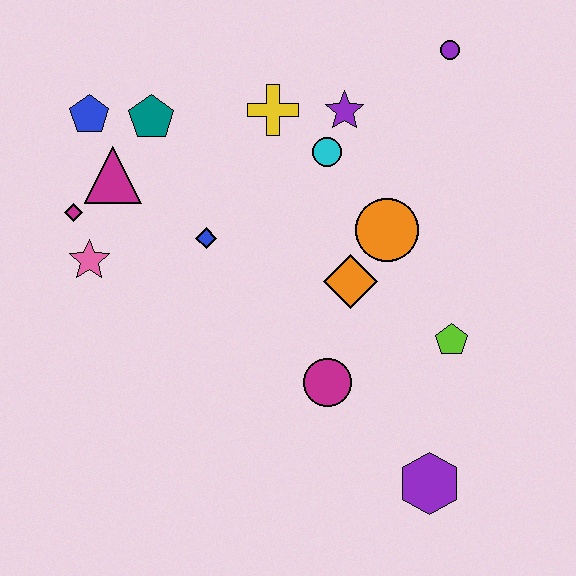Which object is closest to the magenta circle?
The orange diamond is closest to the magenta circle.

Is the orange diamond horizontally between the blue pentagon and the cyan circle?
No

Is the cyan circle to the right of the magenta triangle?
Yes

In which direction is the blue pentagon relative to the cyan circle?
The blue pentagon is to the left of the cyan circle.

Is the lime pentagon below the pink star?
Yes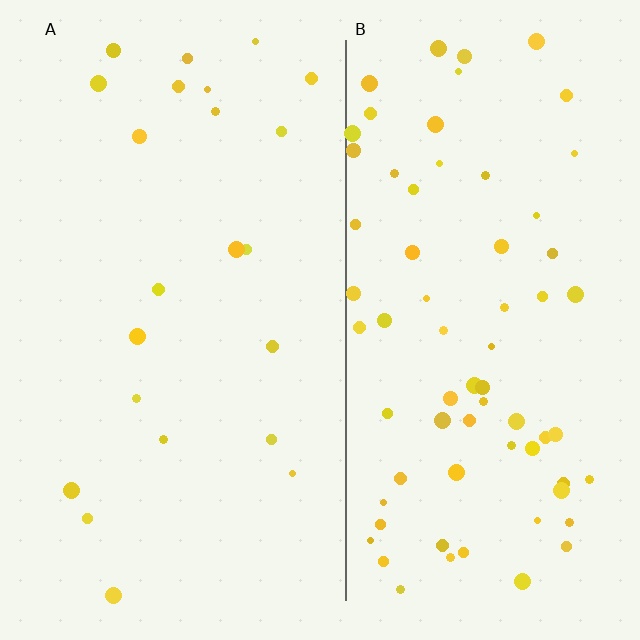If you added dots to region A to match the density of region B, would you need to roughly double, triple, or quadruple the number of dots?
Approximately triple.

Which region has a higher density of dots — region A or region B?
B (the right).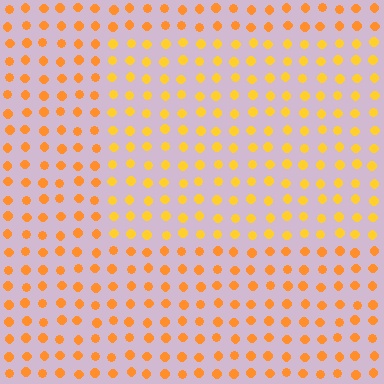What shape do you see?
I see a rectangle.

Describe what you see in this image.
The image is filled with small orange elements in a uniform arrangement. A rectangle-shaped region is visible where the elements are tinted to a slightly different hue, forming a subtle color boundary.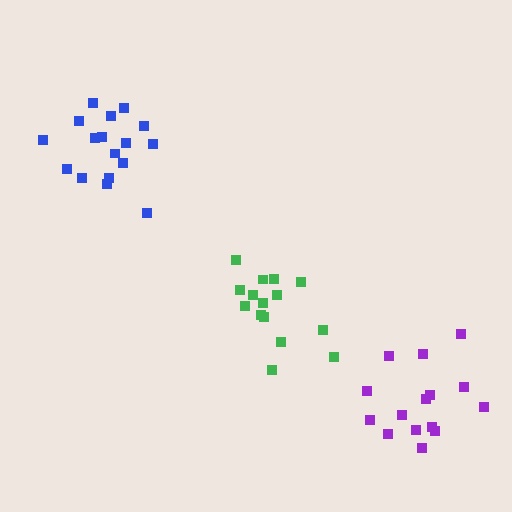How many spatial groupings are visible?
There are 3 spatial groupings.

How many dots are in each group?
Group 1: 15 dots, Group 2: 15 dots, Group 3: 17 dots (47 total).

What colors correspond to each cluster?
The clusters are colored: green, purple, blue.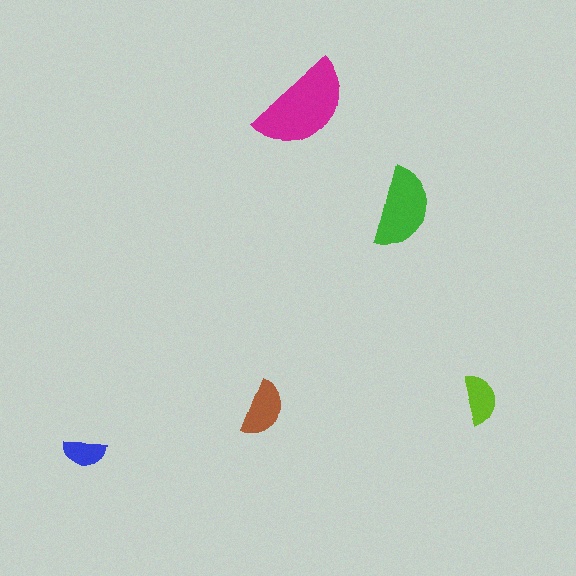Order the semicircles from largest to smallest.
the magenta one, the green one, the brown one, the lime one, the blue one.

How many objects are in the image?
There are 5 objects in the image.